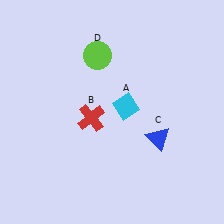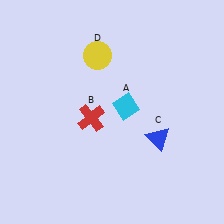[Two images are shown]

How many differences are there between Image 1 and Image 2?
There is 1 difference between the two images.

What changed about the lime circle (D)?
In Image 1, D is lime. In Image 2, it changed to yellow.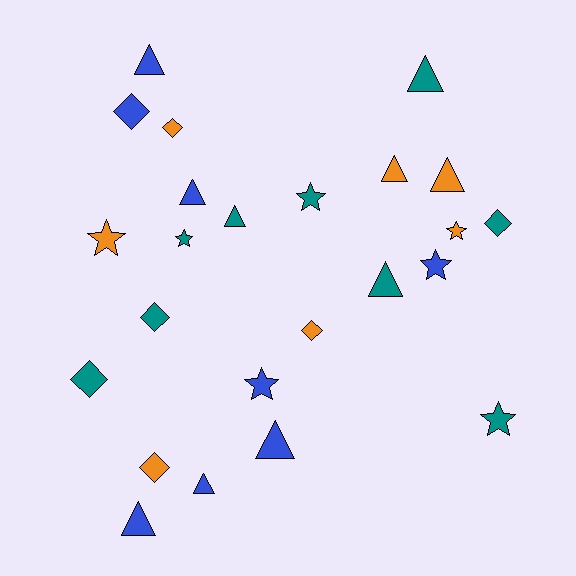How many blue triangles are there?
There are 5 blue triangles.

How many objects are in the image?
There are 24 objects.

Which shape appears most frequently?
Triangle, with 10 objects.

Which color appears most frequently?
Teal, with 9 objects.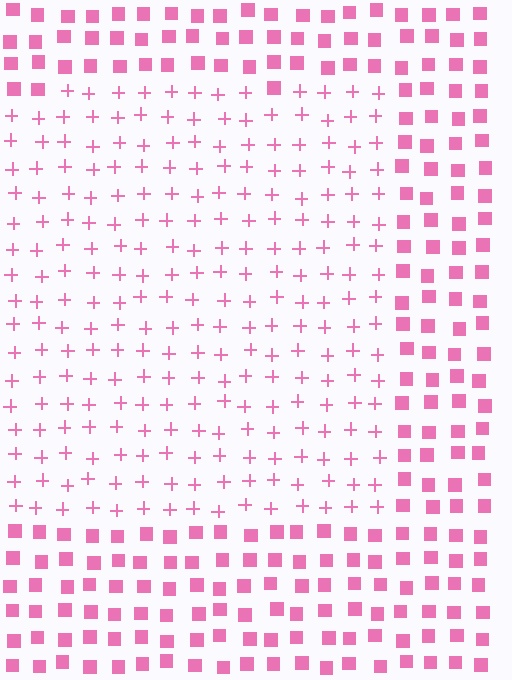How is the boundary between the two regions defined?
The boundary is defined by a change in element shape: plus signs inside vs. squares outside. All elements share the same color and spacing.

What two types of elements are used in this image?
The image uses plus signs inside the rectangle region and squares outside it.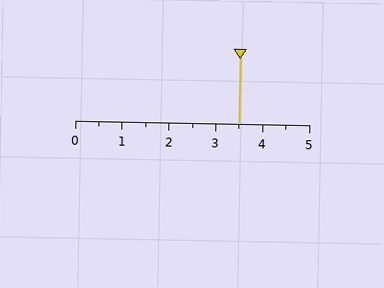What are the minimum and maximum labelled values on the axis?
The axis runs from 0 to 5.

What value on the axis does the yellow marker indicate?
The marker indicates approximately 3.5.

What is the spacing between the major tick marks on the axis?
The major ticks are spaced 1 apart.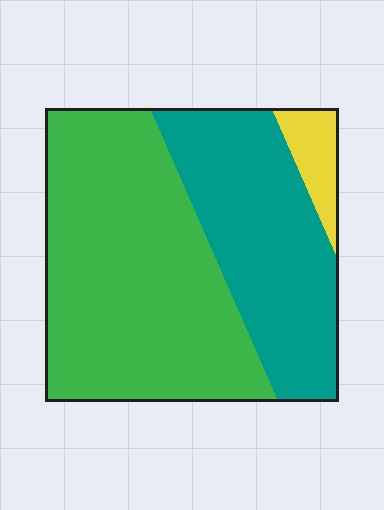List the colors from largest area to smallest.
From largest to smallest: green, teal, yellow.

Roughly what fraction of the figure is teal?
Teal takes up about three eighths (3/8) of the figure.